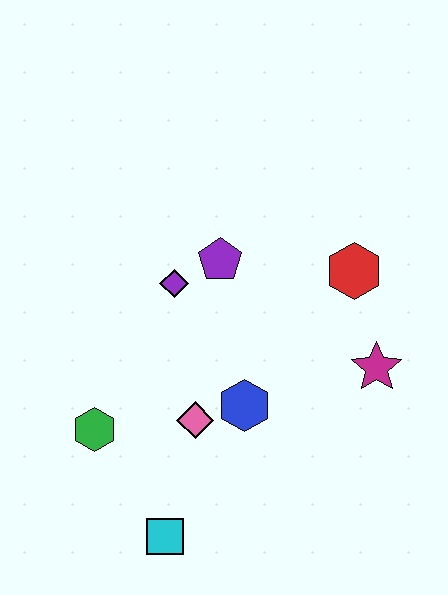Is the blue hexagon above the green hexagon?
Yes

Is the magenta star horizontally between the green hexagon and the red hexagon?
No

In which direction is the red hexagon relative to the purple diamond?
The red hexagon is to the right of the purple diamond.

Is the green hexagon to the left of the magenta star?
Yes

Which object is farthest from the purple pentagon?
The cyan square is farthest from the purple pentagon.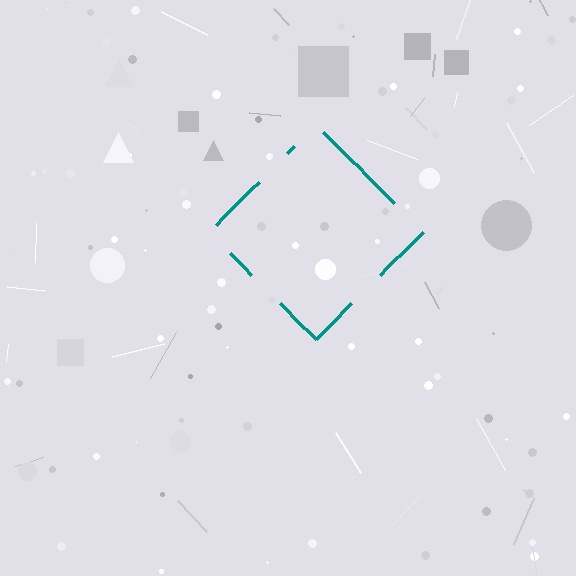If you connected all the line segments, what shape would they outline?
They would outline a diamond.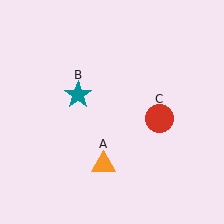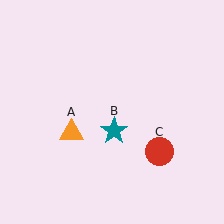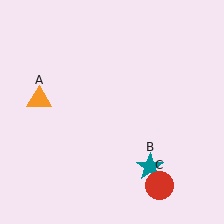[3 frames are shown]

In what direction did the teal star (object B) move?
The teal star (object B) moved down and to the right.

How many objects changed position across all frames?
3 objects changed position: orange triangle (object A), teal star (object B), red circle (object C).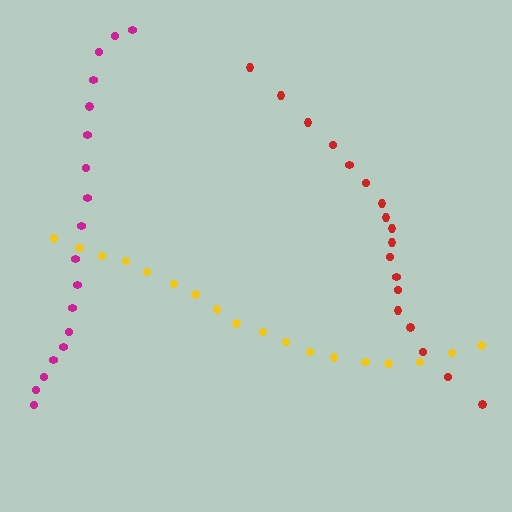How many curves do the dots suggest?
There are 3 distinct paths.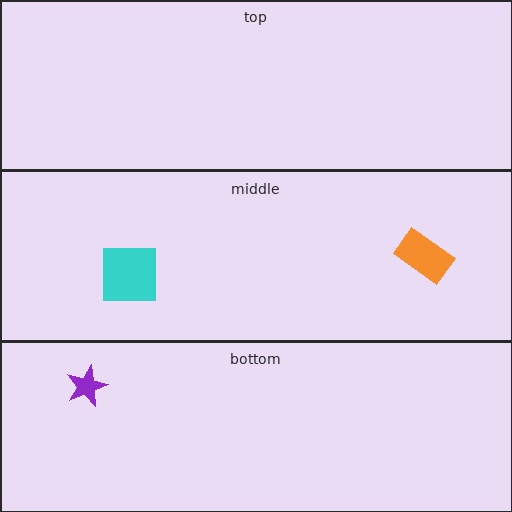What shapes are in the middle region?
The orange rectangle, the cyan square.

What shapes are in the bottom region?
The purple star.